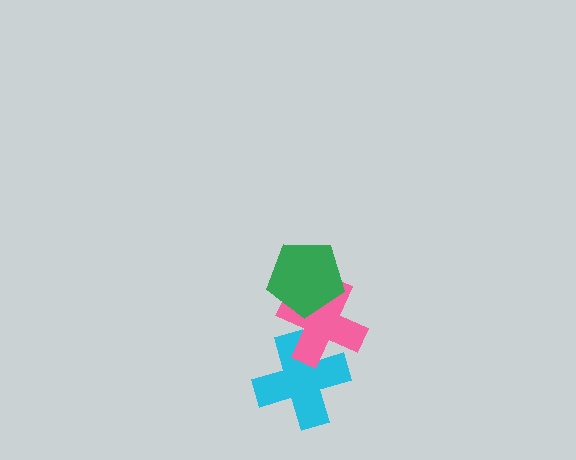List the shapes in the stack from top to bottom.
From top to bottom: the green pentagon, the pink cross, the cyan cross.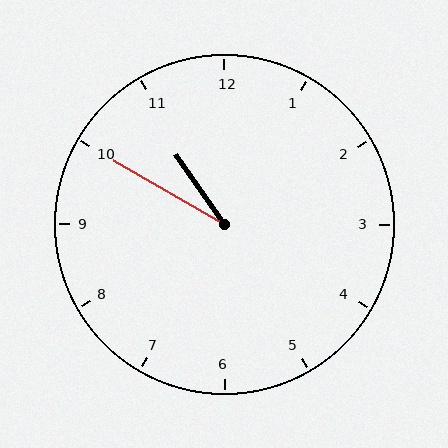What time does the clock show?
10:50.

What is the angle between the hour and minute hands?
Approximately 25 degrees.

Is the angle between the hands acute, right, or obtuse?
It is acute.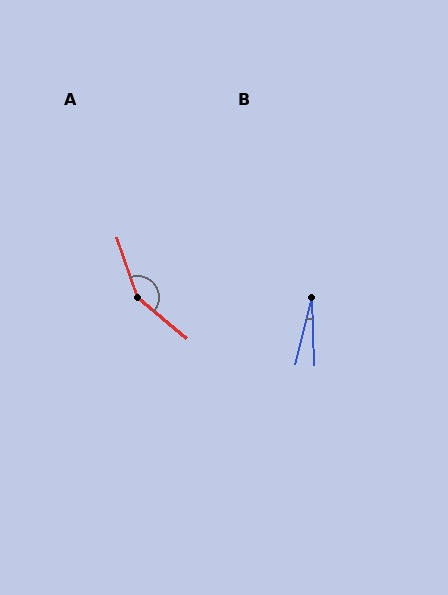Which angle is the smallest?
B, at approximately 16 degrees.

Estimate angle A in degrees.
Approximately 148 degrees.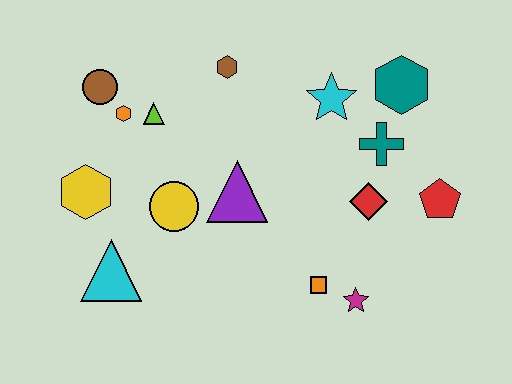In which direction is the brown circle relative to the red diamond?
The brown circle is to the left of the red diamond.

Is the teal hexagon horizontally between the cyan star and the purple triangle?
No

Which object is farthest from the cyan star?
The cyan triangle is farthest from the cyan star.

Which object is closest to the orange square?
The magenta star is closest to the orange square.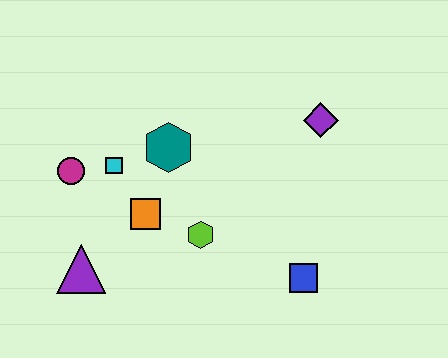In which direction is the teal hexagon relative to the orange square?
The teal hexagon is above the orange square.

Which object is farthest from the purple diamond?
The purple triangle is farthest from the purple diamond.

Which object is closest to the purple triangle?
The orange square is closest to the purple triangle.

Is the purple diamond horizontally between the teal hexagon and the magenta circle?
No